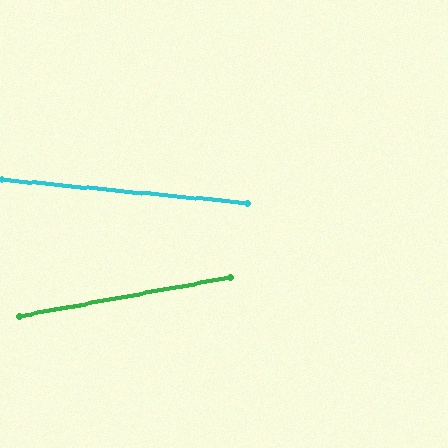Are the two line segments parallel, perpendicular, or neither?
Neither parallel nor perpendicular — they differ by about 16°.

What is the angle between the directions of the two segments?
Approximately 16 degrees.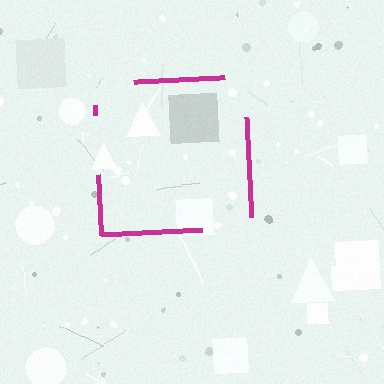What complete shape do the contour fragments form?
The contour fragments form a square.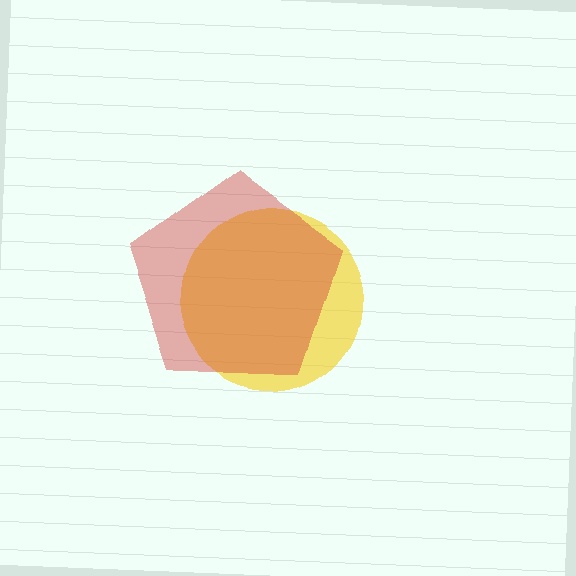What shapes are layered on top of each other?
The layered shapes are: a yellow circle, a red pentagon.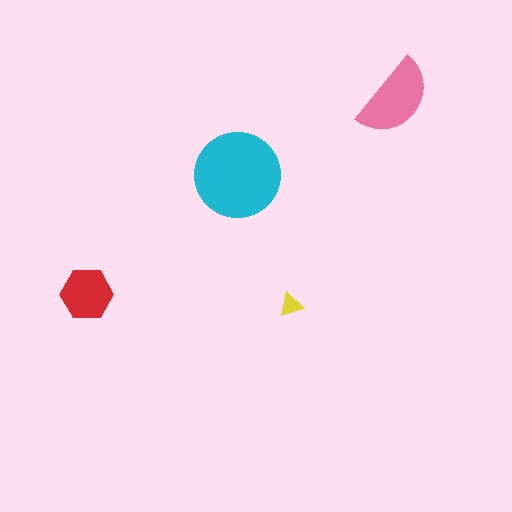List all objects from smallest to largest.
The yellow triangle, the red hexagon, the pink semicircle, the cyan circle.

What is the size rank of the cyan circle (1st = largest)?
1st.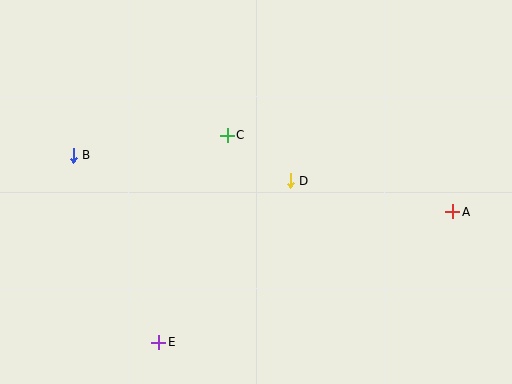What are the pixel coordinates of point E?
Point E is at (159, 342).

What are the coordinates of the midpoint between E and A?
The midpoint between E and A is at (306, 277).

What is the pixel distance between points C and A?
The distance between C and A is 238 pixels.